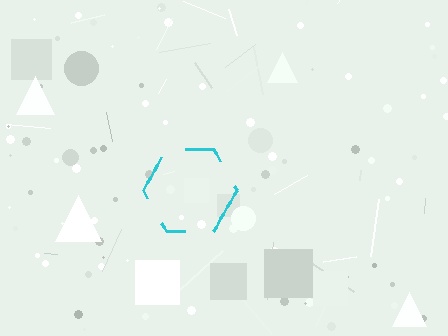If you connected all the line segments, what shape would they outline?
They would outline a hexagon.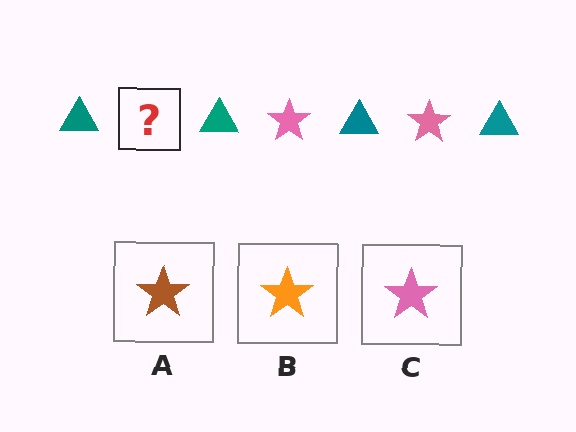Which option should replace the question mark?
Option C.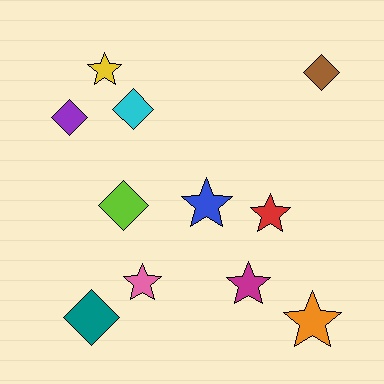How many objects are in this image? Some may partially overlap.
There are 11 objects.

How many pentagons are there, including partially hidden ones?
There are no pentagons.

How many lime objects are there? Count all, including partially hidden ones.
There is 1 lime object.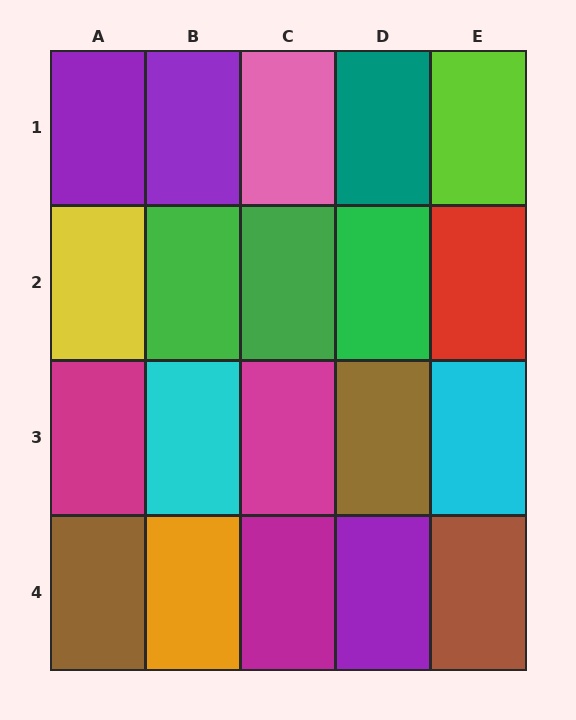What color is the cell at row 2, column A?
Yellow.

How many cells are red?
1 cell is red.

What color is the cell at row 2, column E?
Red.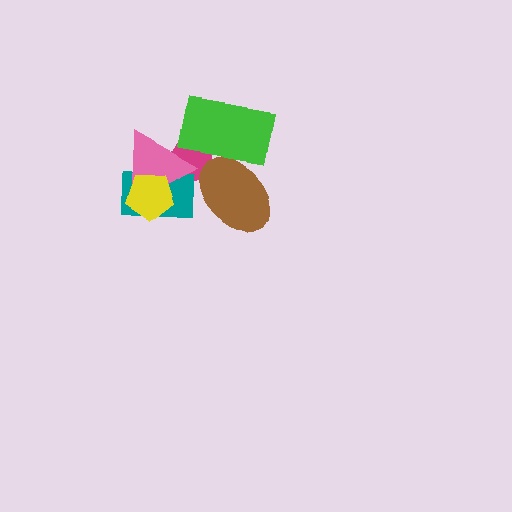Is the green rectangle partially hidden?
Yes, it is partially covered by another shape.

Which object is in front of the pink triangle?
The yellow pentagon is in front of the pink triangle.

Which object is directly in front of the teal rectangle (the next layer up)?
The pink triangle is directly in front of the teal rectangle.